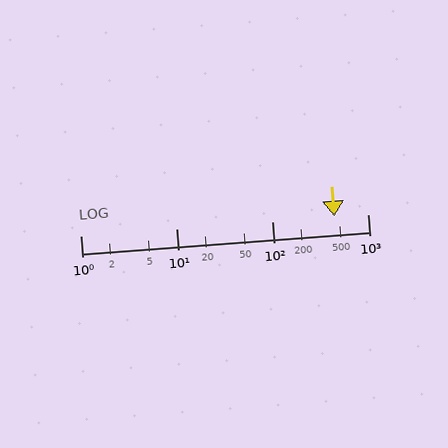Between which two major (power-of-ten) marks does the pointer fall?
The pointer is between 100 and 1000.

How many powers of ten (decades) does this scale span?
The scale spans 3 decades, from 1 to 1000.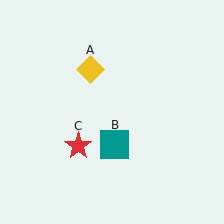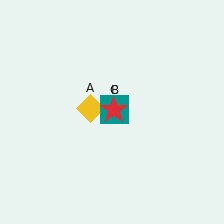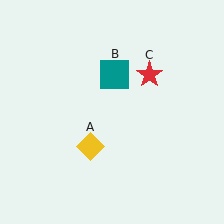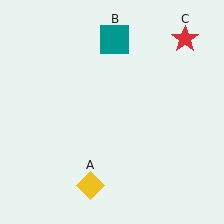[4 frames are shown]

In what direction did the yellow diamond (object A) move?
The yellow diamond (object A) moved down.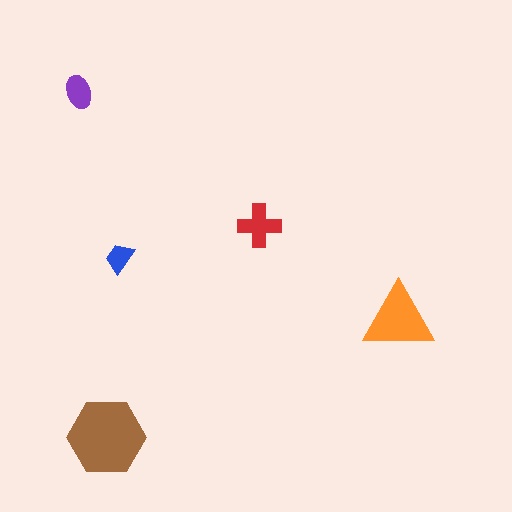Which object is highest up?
The purple ellipse is topmost.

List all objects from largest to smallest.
The brown hexagon, the orange triangle, the red cross, the purple ellipse, the blue trapezoid.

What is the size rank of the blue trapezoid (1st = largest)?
5th.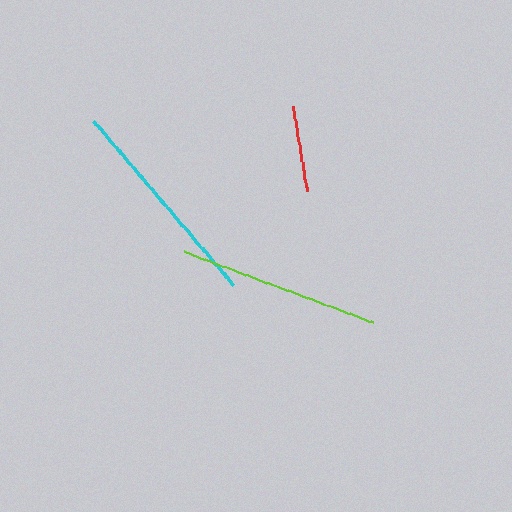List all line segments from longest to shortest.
From longest to shortest: cyan, lime, red.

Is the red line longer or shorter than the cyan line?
The cyan line is longer than the red line.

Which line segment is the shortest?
The red line is the shortest at approximately 87 pixels.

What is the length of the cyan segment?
The cyan segment is approximately 216 pixels long.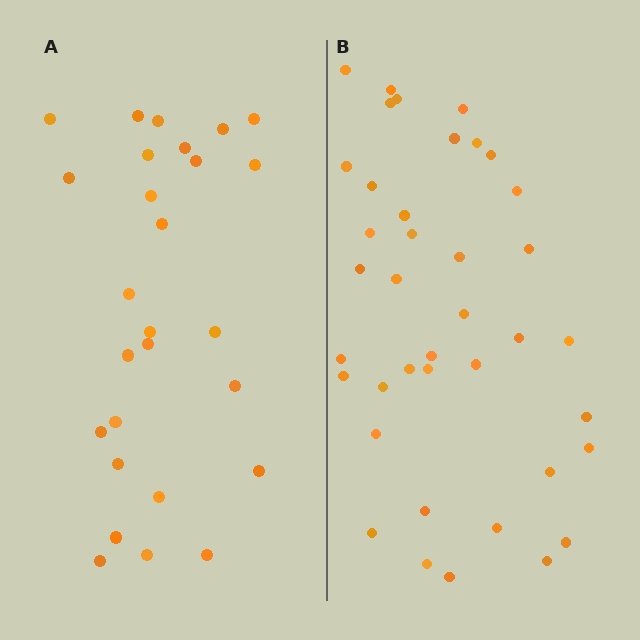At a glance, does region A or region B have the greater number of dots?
Region B (the right region) has more dots.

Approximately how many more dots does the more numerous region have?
Region B has roughly 12 or so more dots than region A.